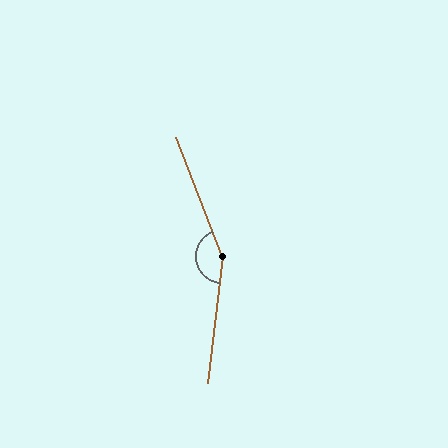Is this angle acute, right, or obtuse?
It is obtuse.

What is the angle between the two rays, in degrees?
Approximately 153 degrees.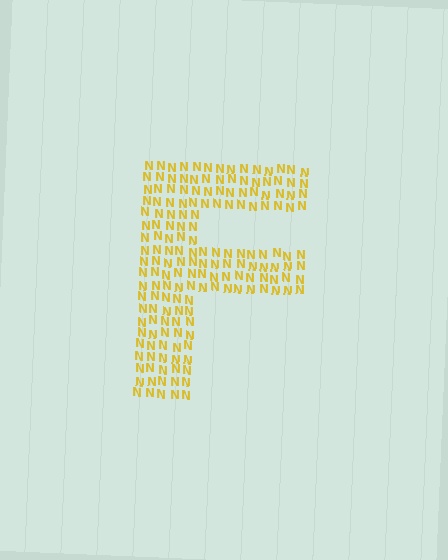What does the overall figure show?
The overall figure shows the letter F.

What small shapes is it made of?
It is made of small letter N's.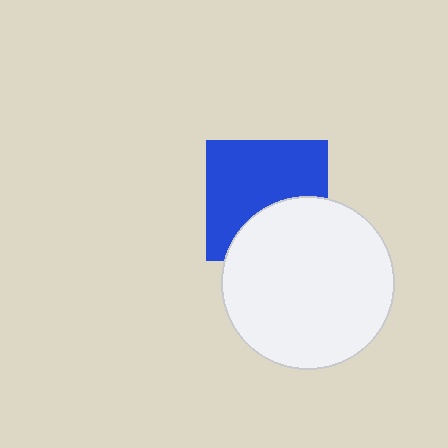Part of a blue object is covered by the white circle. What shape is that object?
It is a square.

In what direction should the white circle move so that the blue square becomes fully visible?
The white circle should move down. That is the shortest direction to clear the overlap and leave the blue square fully visible.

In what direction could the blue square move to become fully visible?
The blue square could move up. That would shift it out from behind the white circle entirely.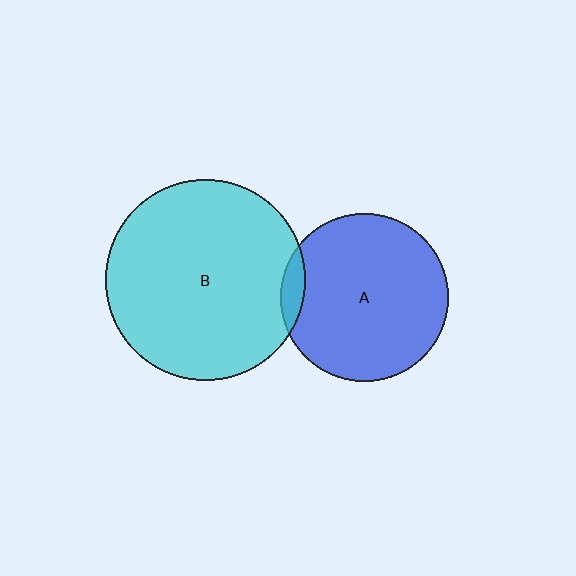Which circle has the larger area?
Circle B (cyan).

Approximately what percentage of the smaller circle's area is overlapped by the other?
Approximately 5%.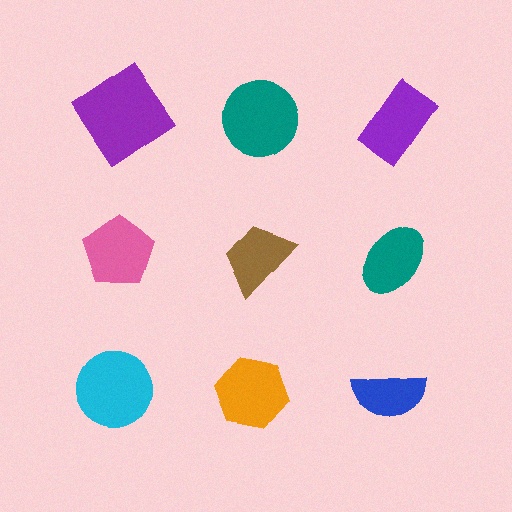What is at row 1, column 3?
A purple rectangle.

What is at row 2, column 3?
A teal ellipse.